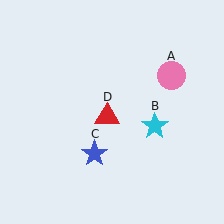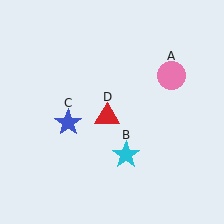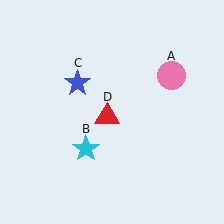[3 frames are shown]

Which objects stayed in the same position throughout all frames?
Pink circle (object A) and red triangle (object D) remained stationary.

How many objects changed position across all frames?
2 objects changed position: cyan star (object B), blue star (object C).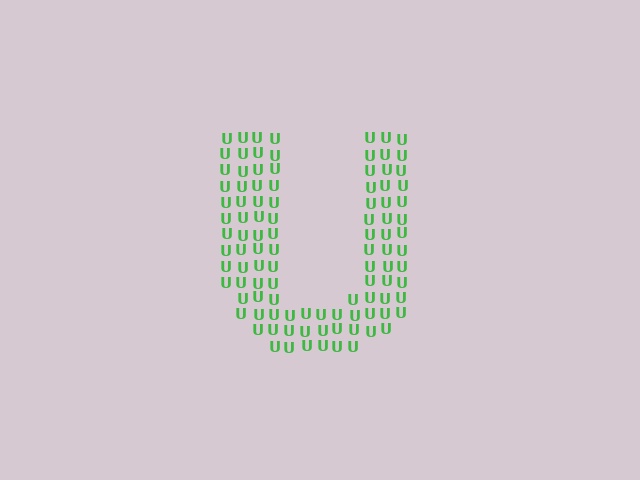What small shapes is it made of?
It is made of small letter U's.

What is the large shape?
The large shape is the letter U.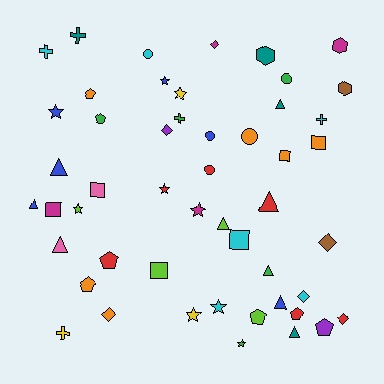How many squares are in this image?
There are 6 squares.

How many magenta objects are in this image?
There are 4 magenta objects.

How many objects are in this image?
There are 50 objects.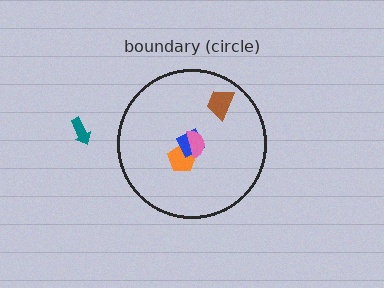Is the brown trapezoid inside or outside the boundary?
Inside.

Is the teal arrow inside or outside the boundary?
Outside.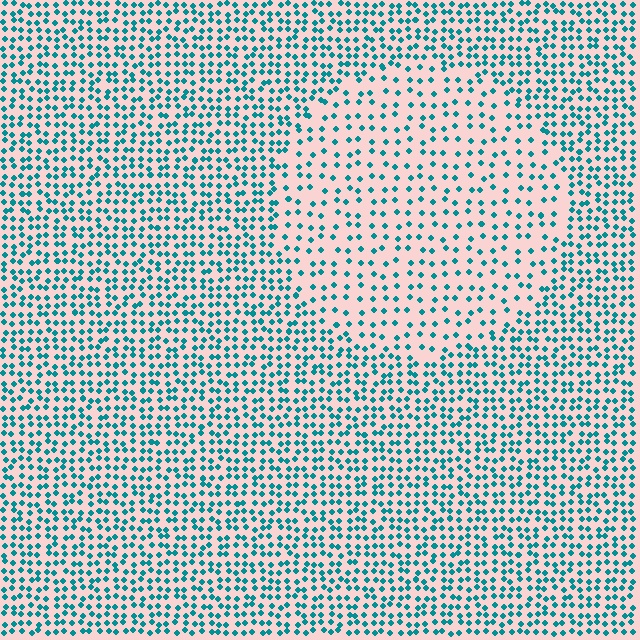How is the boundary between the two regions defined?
The boundary is defined by a change in element density (approximately 2.0x ratio). All elements are the same color, size, and shape.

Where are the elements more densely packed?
The elements are more densely packed outside the circle boundary.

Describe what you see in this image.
The image contains small teal elements arranged at two different densities. A circle-shaped region is visible where the elements are less densely packed than the surrounding area.